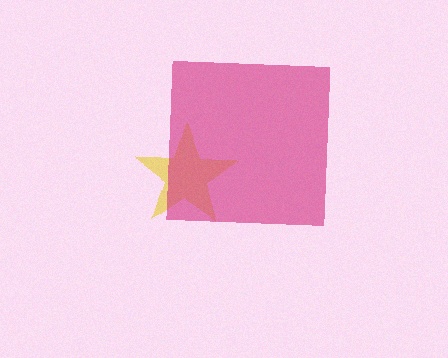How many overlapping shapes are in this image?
There are 2 overlapping shapes in the image.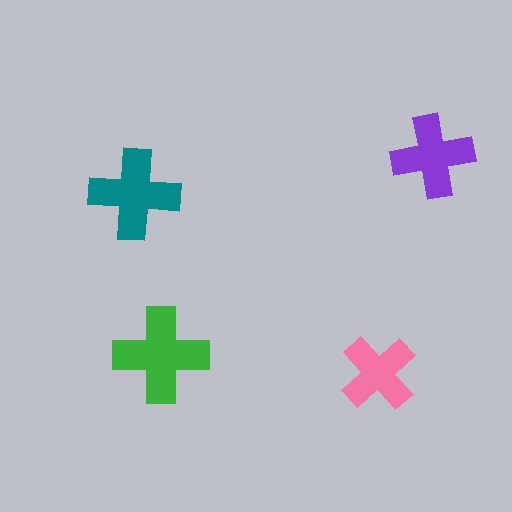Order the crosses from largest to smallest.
the green one, the teal one, the purple one, the pink one.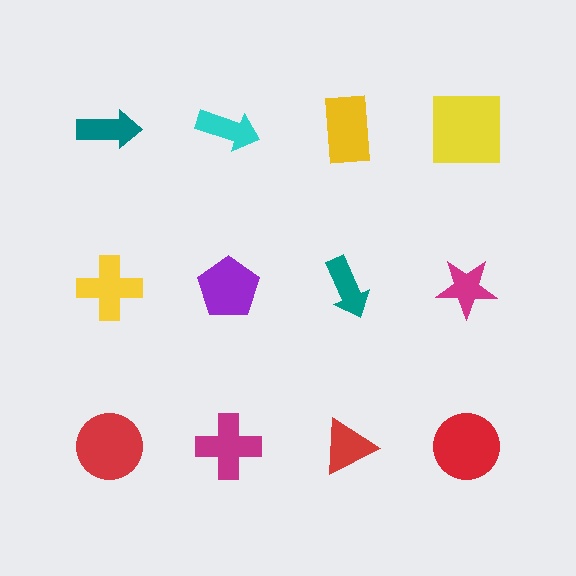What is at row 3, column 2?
A magenta cross.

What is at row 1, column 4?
A yellow square.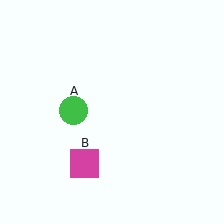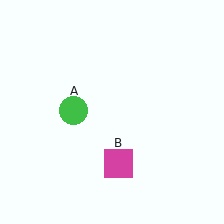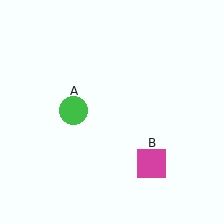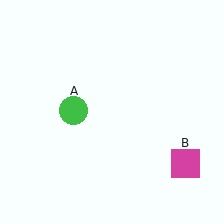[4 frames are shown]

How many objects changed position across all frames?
1 object changed position: magenta square (object B).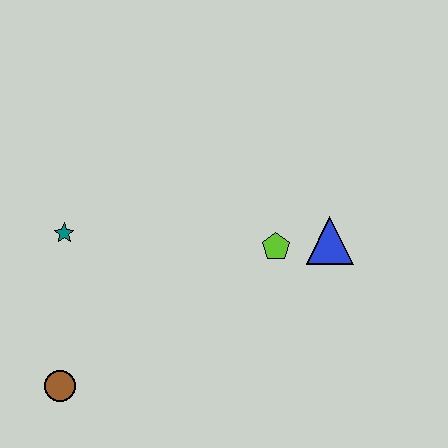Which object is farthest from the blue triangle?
The brown circle is farthest from the blue triangle.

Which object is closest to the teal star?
The brown circle is closest to the teal star.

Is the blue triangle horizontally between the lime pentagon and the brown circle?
No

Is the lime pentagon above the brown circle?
Yes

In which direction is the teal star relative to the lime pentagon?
The teal star is to the left of the lime pentagon.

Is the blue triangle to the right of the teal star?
Yes